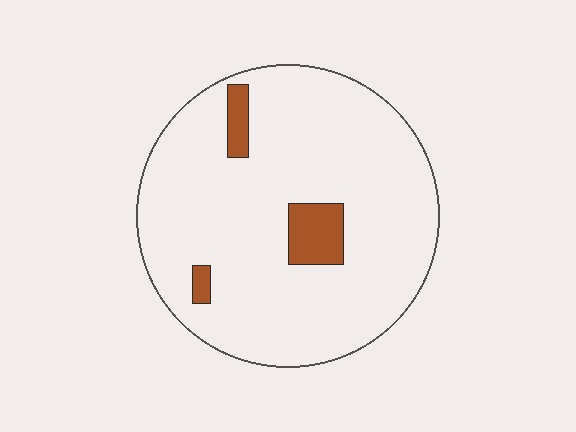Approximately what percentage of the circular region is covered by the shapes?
Approximately 10%.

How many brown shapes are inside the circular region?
3.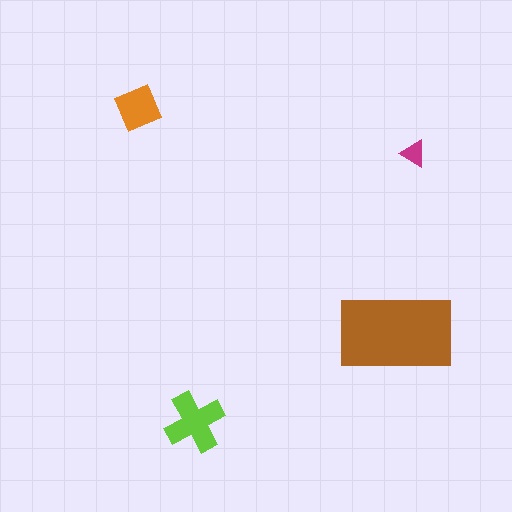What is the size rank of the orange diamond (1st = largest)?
3rd.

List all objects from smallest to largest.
The magenta triangle, the orange diamond, the lime cross, the brown rectangle.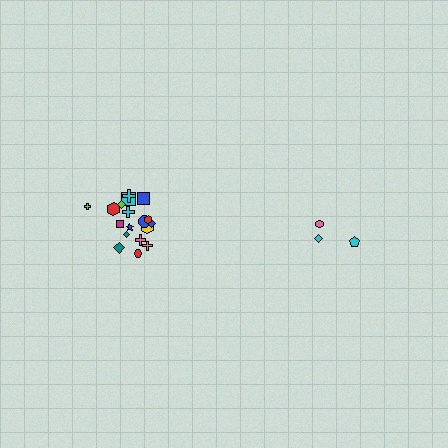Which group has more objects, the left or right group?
The left group.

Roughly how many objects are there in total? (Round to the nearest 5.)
Roughly 20 objects in total.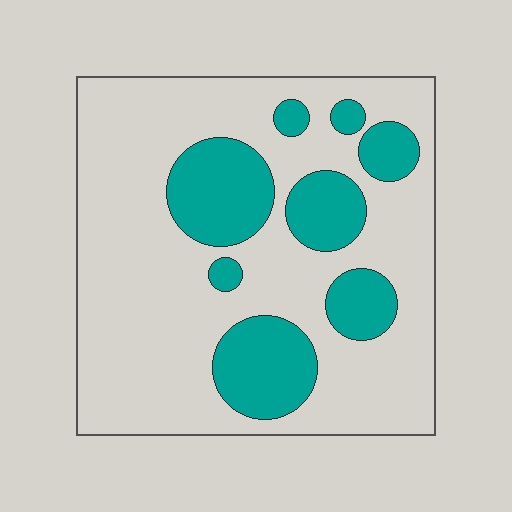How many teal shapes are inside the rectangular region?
8.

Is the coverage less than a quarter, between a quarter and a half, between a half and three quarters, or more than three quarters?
Between a quarter and a half.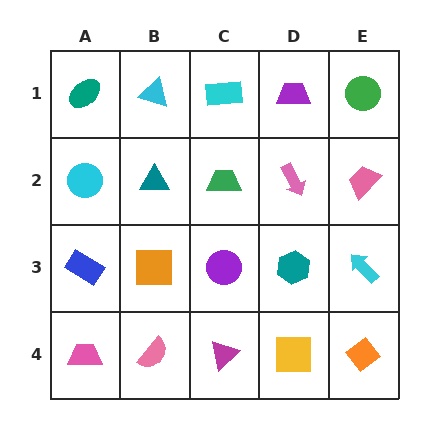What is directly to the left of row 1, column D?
A cyan rectangle.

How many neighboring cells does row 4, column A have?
2.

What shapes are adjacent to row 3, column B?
A teal triangle (row 2, column B), a pink semicircle (row 4, column B), a blue rectangle (row 3, column A), a purple circle (row 3, column C).